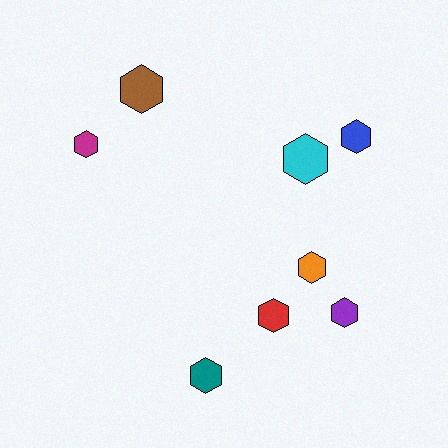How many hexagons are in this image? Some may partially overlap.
There are 8 hexagons.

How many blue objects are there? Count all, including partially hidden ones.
There is 1 blue object.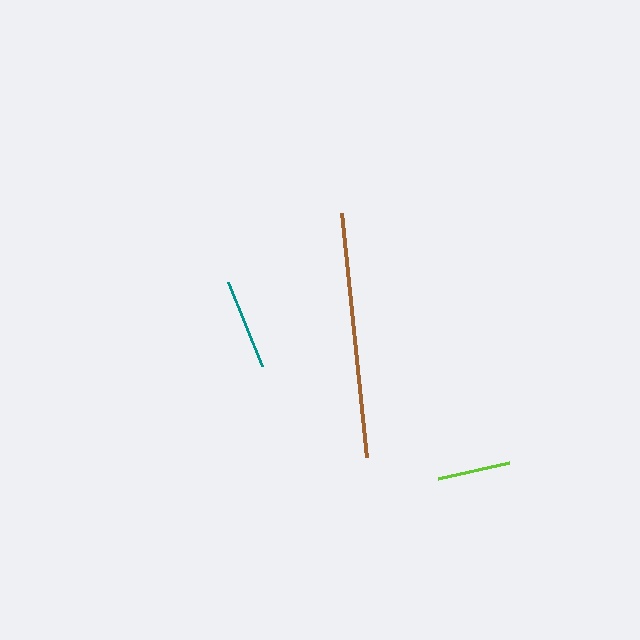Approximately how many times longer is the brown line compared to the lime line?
The brown line is approximately 3.4 times the length of the lime line.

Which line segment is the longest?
The brown line is the longest at approximately 245 pixels.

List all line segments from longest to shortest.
From longest to shortest: brown, teal, lime.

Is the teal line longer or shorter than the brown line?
The brown line is longer than the teal line.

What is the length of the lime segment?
The lime segment is approximately 72 pixels long.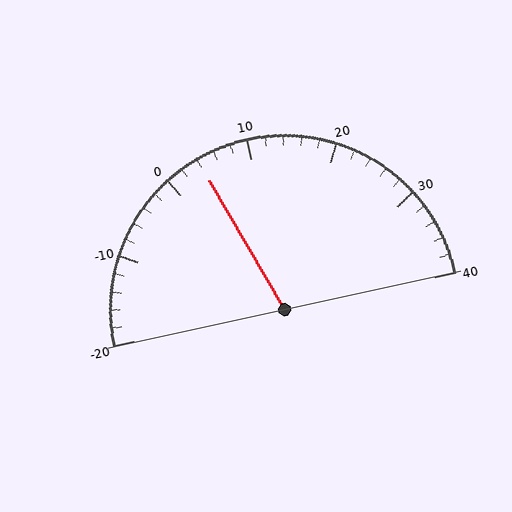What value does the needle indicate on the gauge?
The needle indicates approximately 4.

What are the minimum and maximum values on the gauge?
The gauge ranges from -20 to 40.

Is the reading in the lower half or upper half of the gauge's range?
The reading is in the lower half of the range (-20 to 40).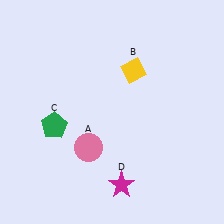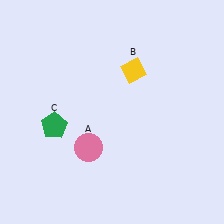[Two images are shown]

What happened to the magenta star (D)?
The magenta star (D) was removed in Image 2. It was in the bottom-right area of Image 1.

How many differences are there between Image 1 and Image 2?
There is 1 difference between the two images.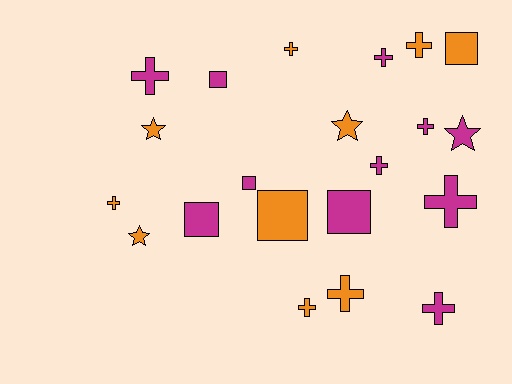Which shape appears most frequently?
Cross, with 11 objects.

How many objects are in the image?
There are 21 objects.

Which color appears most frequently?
Magenta, with 11 objects.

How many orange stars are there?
There are 3 orange stars.